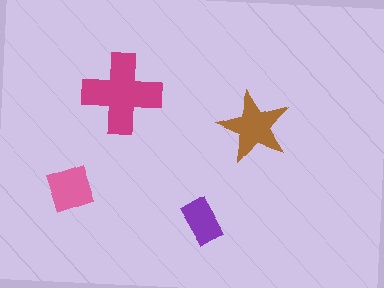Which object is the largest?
The magenta cross.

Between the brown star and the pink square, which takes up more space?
The brown star.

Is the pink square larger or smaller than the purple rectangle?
Larger.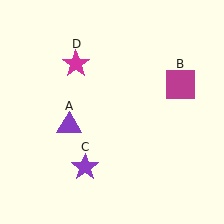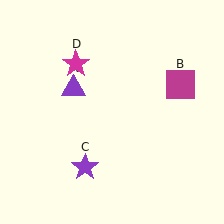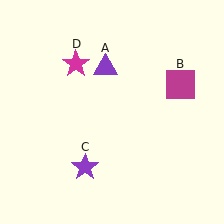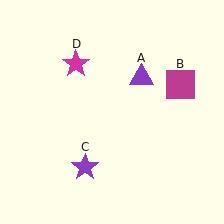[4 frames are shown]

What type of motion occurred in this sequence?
The purple triangle (object A) rotated clockwise around the center of the scene.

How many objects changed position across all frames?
1 object changed position: purple triangle (object A).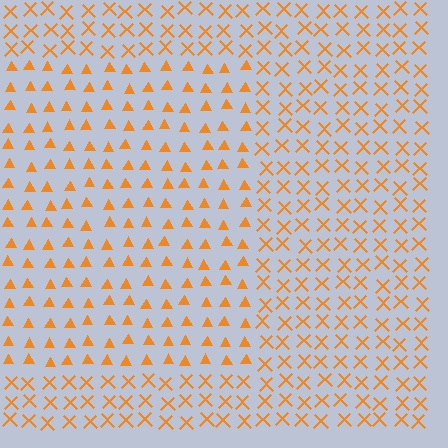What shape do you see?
I see a rectangle.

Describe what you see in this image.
The image is filled with small orange elements arranged in a uniform grid. A rectangle-shaped region contains triangles, while the surrounding area contains X marks. The boundary is defined purely by the change in element shape.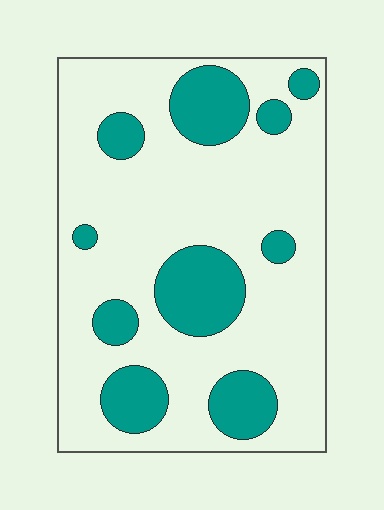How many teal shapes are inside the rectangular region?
10.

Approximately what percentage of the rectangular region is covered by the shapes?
Approximately 25%.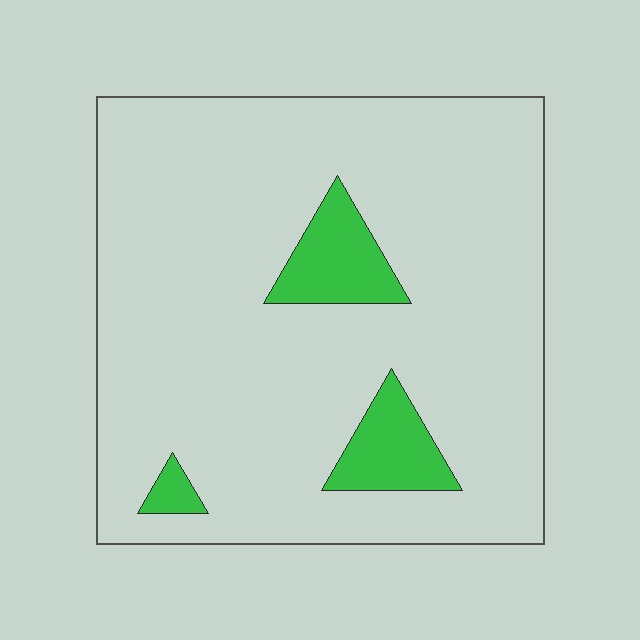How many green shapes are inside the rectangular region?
3.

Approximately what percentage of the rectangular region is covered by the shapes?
Approximately 10%.